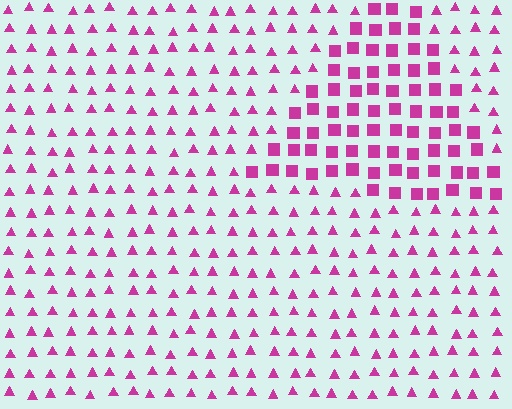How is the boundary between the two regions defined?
The boundary is defined by a change in element shape: squares inside vs. triangles outside. All elements share the same color and spacing.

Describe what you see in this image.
The image is filled with small magenta elements arranged in a uniform grid. A triangle-shaped region contains squares, while the surrounding area contains triangles. The boundary is defined purely by the change in element shape.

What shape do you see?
I see a triangle.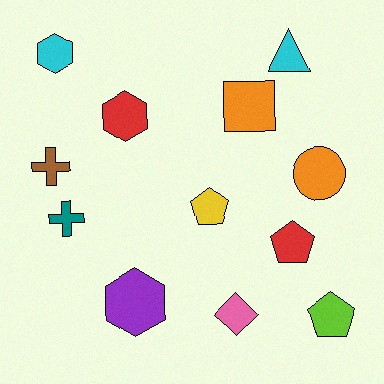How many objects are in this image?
There are 12 objects.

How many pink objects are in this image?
There is 1 pink object.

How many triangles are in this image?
There is 1 triangle.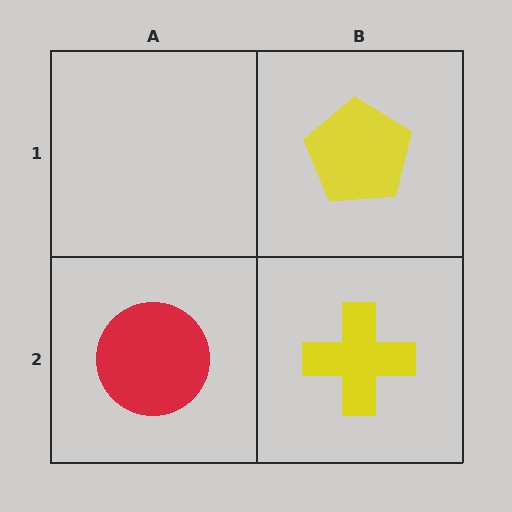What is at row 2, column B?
A yellow cross.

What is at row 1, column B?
A yellow pentagon.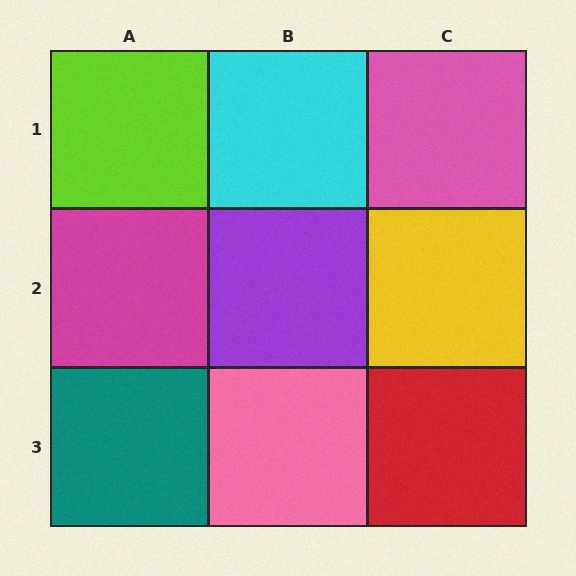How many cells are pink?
2 cells are pink.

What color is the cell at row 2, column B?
Purple.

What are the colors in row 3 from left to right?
Teal, pink, red.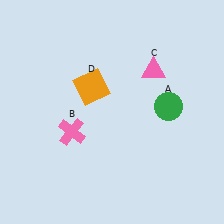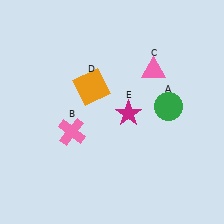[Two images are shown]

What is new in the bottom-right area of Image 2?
A magenta star (E) was added in the bottom-right area of Image 2.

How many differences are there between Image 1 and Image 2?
There is 1 difference between the two images.